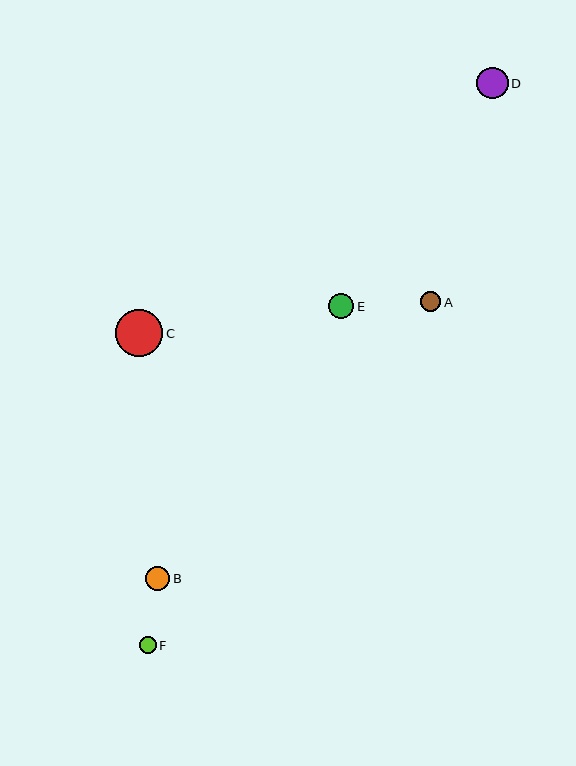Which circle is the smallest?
Circle F is the smallest with a size of approximately 17 pixels.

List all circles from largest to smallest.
From largest to smallest: C, D, E, B, A, F.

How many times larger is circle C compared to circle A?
Circle C is approximately 2.3 times the size of circle A.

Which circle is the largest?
Circle C is the largest with a size of approximately 47 pixels.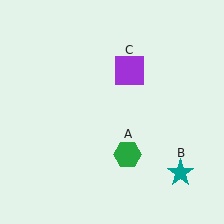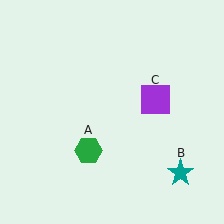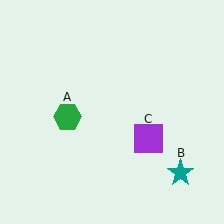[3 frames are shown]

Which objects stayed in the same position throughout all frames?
Teal star (object B) remained stationary.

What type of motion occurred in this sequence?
The green hexagon (object A), purple square (object C) rotated clockwise around the center of the scene.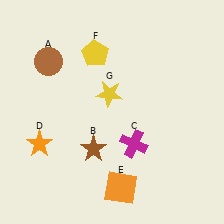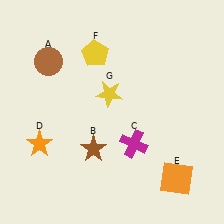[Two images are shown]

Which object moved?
The orange square (E) moved right.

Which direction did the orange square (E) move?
The orange square (E) moved right.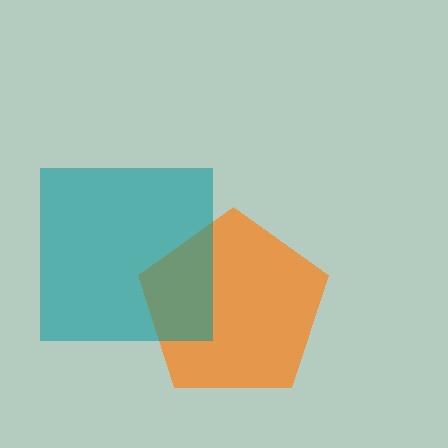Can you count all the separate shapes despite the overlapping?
Yes, there are 2 separate shapes.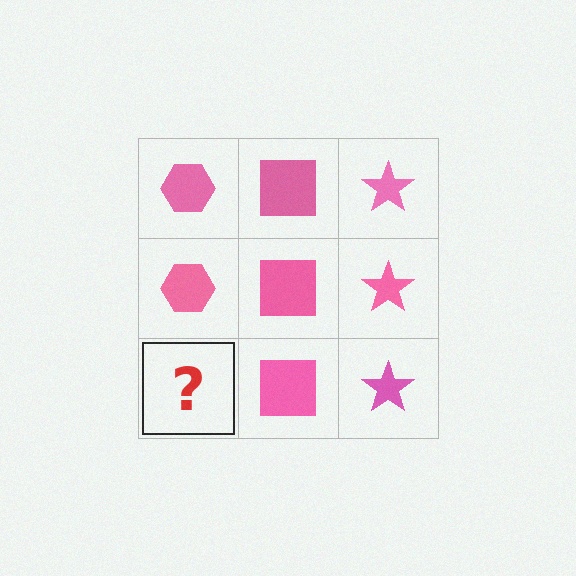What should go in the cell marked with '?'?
The missing cell should contain a pink hexagon.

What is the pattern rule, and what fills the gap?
The rule is that each column has a consistent shape. The gap should be filled with a pink hexagon.